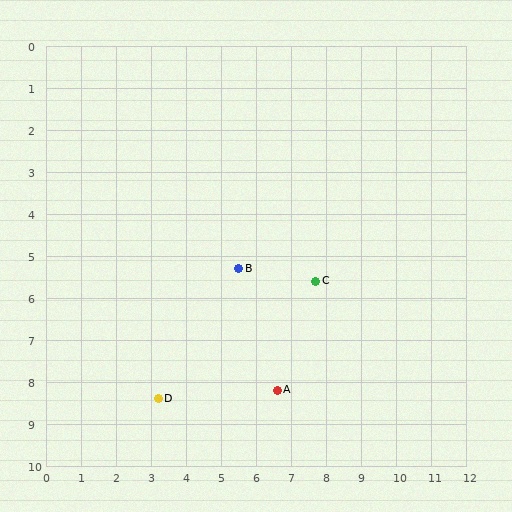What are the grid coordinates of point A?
Point A is at approximately (6.6, 8.2).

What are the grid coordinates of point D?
Point D is at approximately (3.2, 8.4).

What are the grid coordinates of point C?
Point C is at approximately (7.7, 5.6).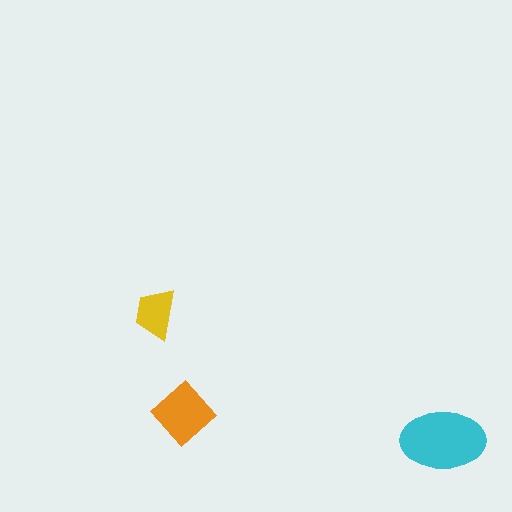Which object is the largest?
The cyan ellipse.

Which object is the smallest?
The yellow trapezoid.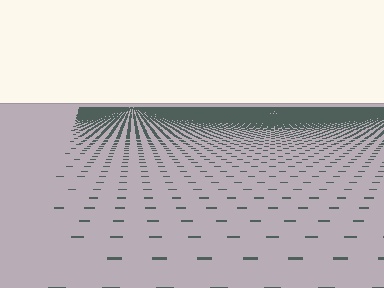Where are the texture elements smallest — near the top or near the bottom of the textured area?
Near the top.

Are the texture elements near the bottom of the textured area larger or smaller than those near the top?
Larger. Near the bottom, elements are closer to the viewer and appear at a bigger on-screen size.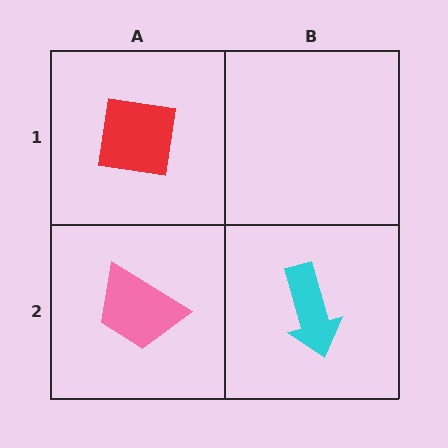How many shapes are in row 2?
2 shapes.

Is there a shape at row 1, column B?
No, that cell is empty.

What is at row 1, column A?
A red square.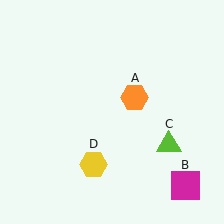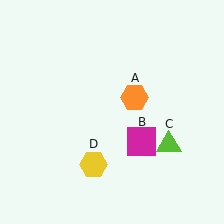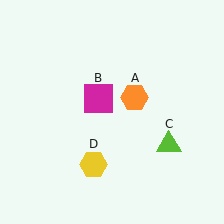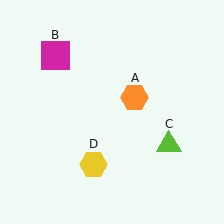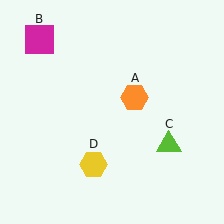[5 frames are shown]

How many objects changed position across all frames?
1 object changed position: magenta square (object B).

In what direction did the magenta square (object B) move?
The magenta square (object B) moved up and to the left.